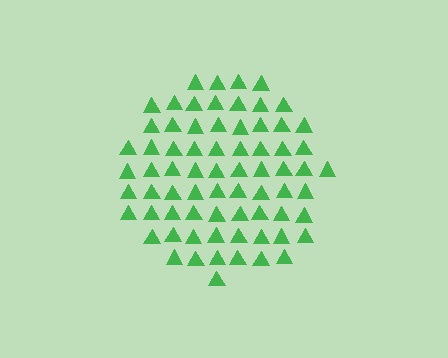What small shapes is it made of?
It is made of small triangles.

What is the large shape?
The large shape is a circle.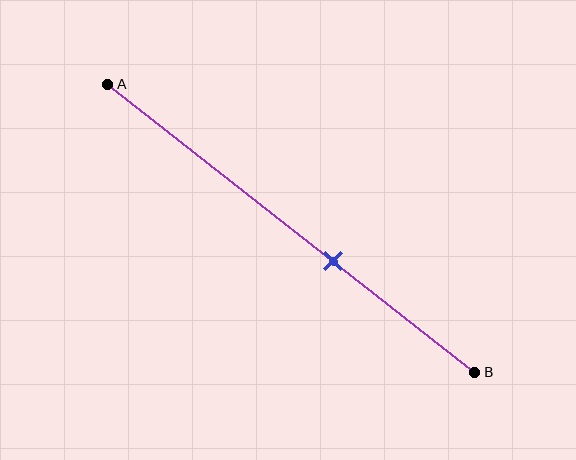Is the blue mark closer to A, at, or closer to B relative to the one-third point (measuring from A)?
The blue mark is closer to point B than the one-third point of segment AB.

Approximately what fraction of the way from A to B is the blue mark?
The blue mark is approximately 60% of the way from A to B.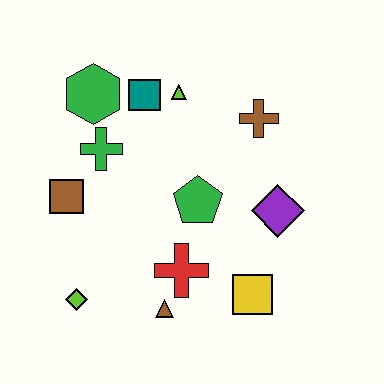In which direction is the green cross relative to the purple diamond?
The green cross is to the left of the purple diamond.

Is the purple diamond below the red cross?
No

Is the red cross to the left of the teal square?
No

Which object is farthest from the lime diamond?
The brown cross is farthest from the lime diamond.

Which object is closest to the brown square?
The green cross is closest to the brown square.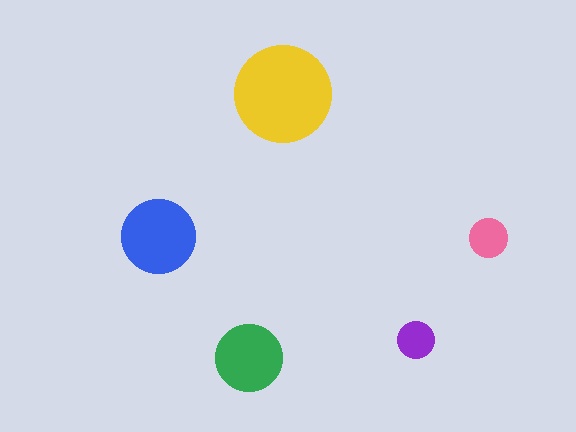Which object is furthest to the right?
The pink circle is rightmost.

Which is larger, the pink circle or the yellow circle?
The yellow one.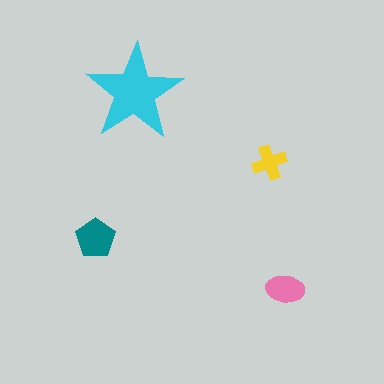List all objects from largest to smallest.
The cyan star, the teal pentagon, the pink ellipse, the yellow cross.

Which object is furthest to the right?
The pink ellipse is rightmost.